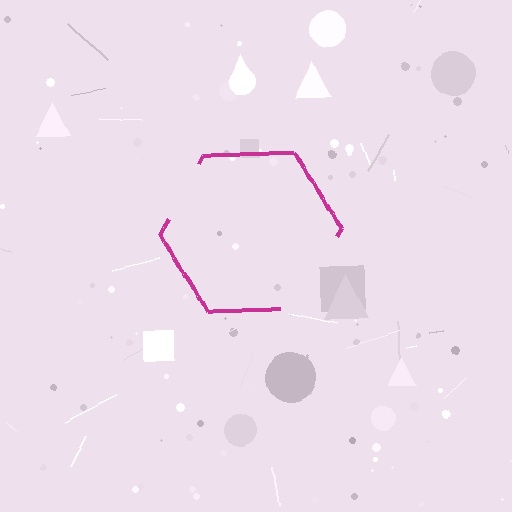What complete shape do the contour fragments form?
The contour fragments form a hexagon.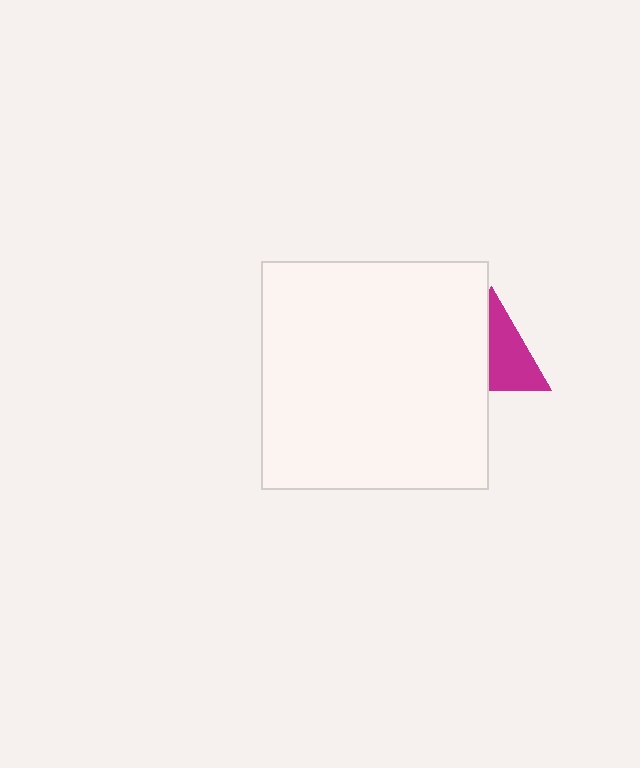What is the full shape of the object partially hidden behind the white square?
The partially hidden object is a magenta triangle.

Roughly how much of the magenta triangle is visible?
About half of it is visible (roughly 54%).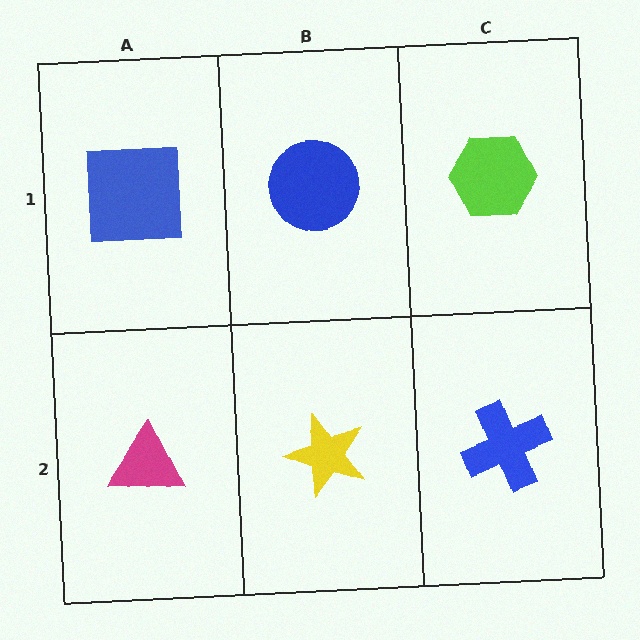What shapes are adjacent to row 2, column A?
A blue square (row 1, column A), a yellow star (row 2, column B).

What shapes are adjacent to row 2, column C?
A lime hexagon (row 1, column C), a yellow star (row 2, column B).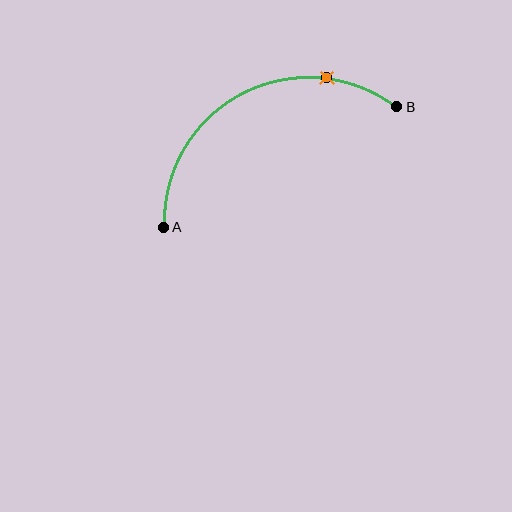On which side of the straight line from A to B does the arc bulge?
The arc bulges above the straight line connecting A and B.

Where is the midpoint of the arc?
The arc midpoint is the point on the curve farthest from the straight line joining A and B. It sits above that line.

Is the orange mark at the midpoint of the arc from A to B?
No. The orange mark lies on the arc but is closer to endpoint B. The arc midpoint would be at the point on the curve equidistant along the arc from both A and B.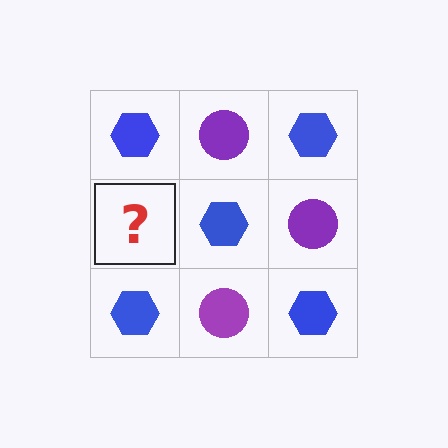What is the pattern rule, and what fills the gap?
The rule is that it alternates blue hexagon and purple circle in a checkerboard pattern. The gap should be filled with a purple circle.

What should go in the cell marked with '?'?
The missing cell should contain a purple circle.